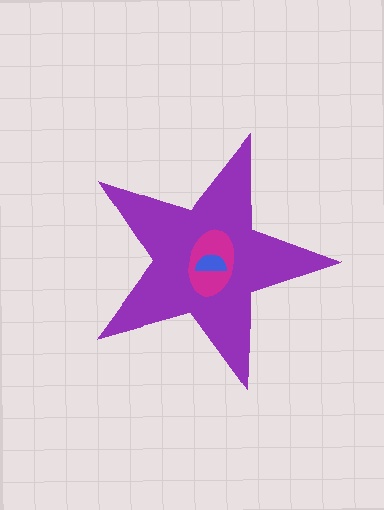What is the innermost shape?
The blue semicircle.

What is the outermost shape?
The purple star.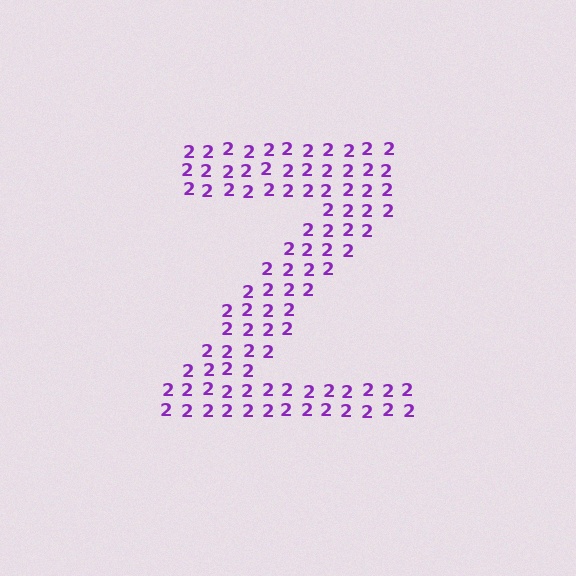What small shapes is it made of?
It is made of small digit 2's.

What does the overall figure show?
The overall figure shows the letter Z.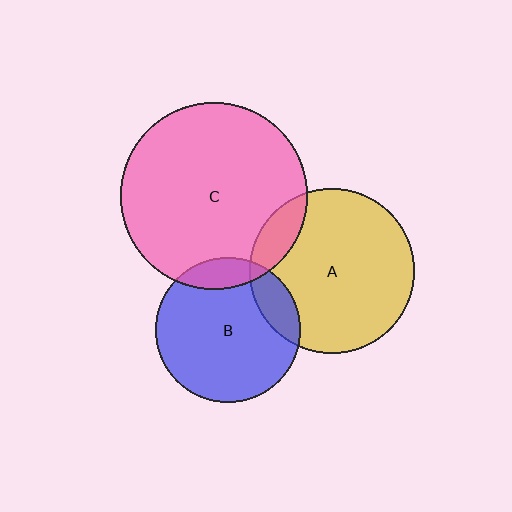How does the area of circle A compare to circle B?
Approximately 1.3 times.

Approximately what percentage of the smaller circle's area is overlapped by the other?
Approximately 15%.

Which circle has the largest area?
Circle C (pink).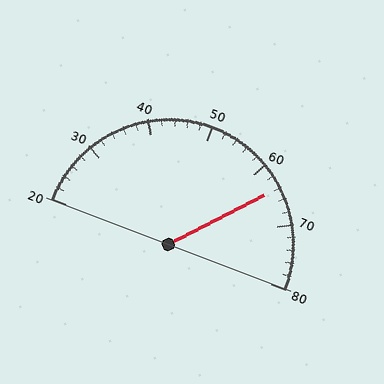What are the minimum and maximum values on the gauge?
The gauge ranges from 20 to 80.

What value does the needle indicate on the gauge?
The needle indicates approximately 64.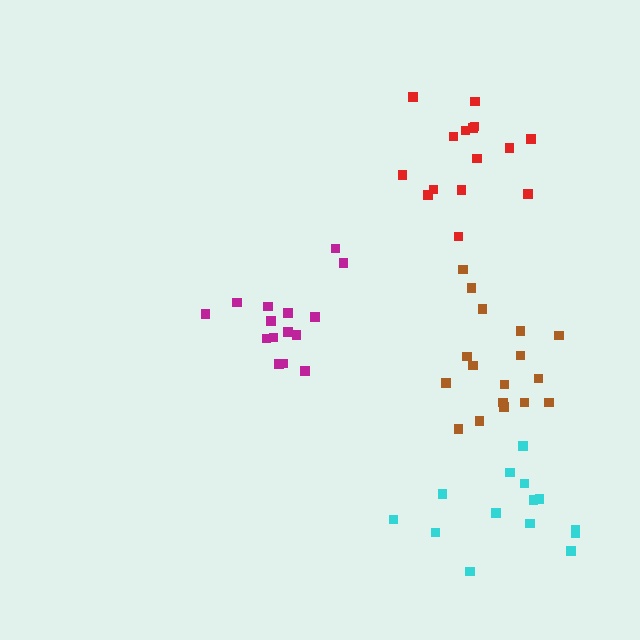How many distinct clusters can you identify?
There are 4 distinct clusters.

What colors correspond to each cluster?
The clusters are colored: red, magenta, cyan, brown.